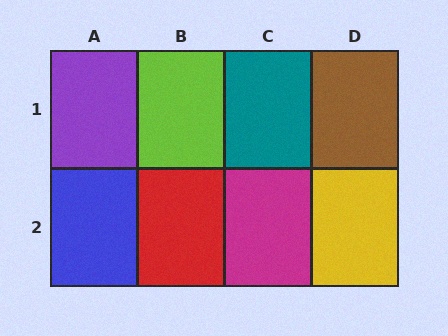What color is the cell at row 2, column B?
Red.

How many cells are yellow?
1 cell is yellow.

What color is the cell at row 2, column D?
Yellow.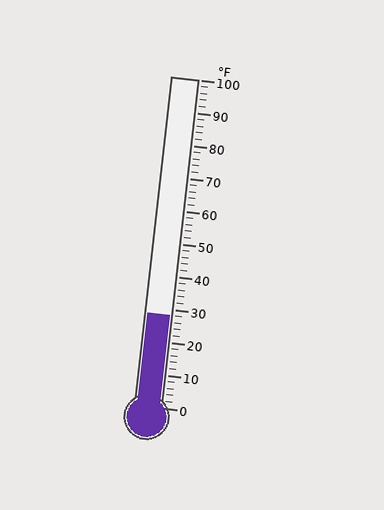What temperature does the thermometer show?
The thermometer shows approximately 28°F.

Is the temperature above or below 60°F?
The temperature is below 60°F.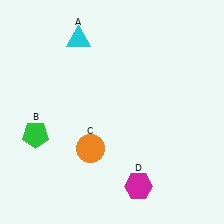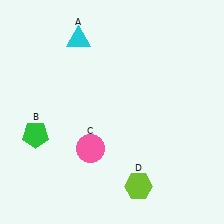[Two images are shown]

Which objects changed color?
C changed from orange to pink. D changed from magenta to lime.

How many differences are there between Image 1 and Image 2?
There are 2 differences between the two images.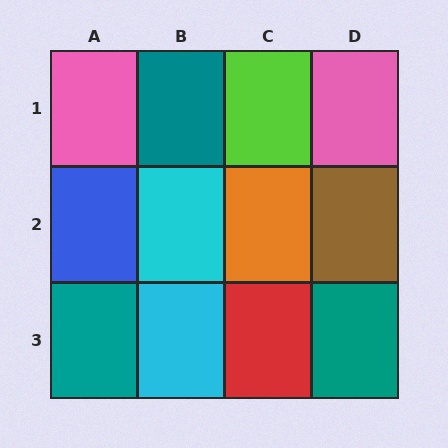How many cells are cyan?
2 cells are cyan.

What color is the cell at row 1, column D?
Pink.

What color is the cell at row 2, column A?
Blue.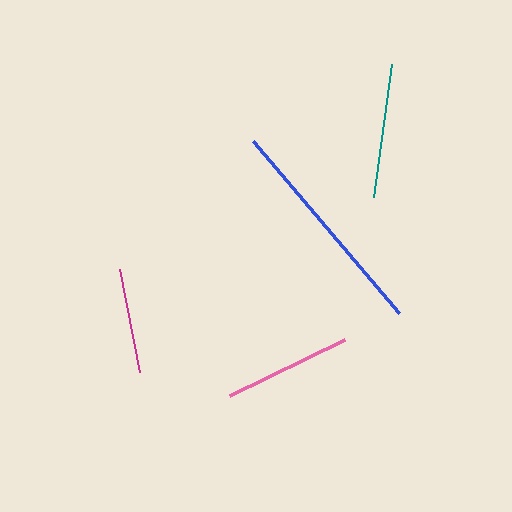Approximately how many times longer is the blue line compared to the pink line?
The blue line is approximately 1.8 times the length of the pink line.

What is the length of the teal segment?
The teal segment is approximately 135 pixels long.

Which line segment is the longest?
The blue line is the longest at approximately 226 pixels.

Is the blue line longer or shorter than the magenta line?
The blue line is longer than the magenta line.